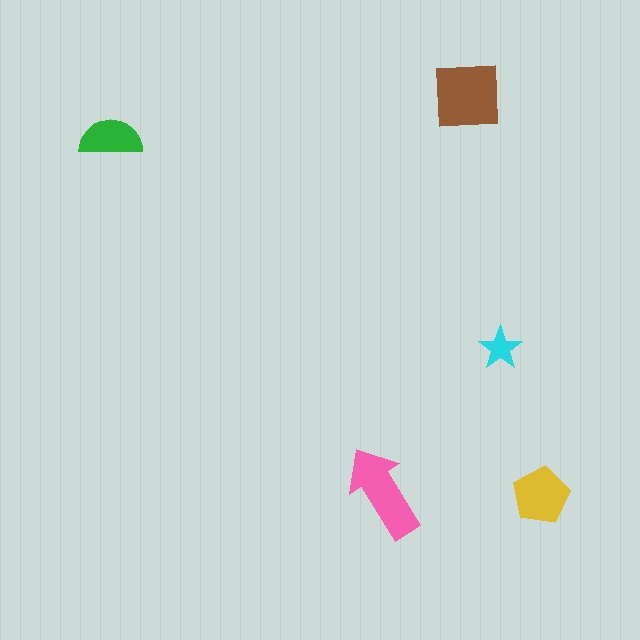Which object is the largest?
The brown square.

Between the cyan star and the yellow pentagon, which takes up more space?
The yellow pentagon.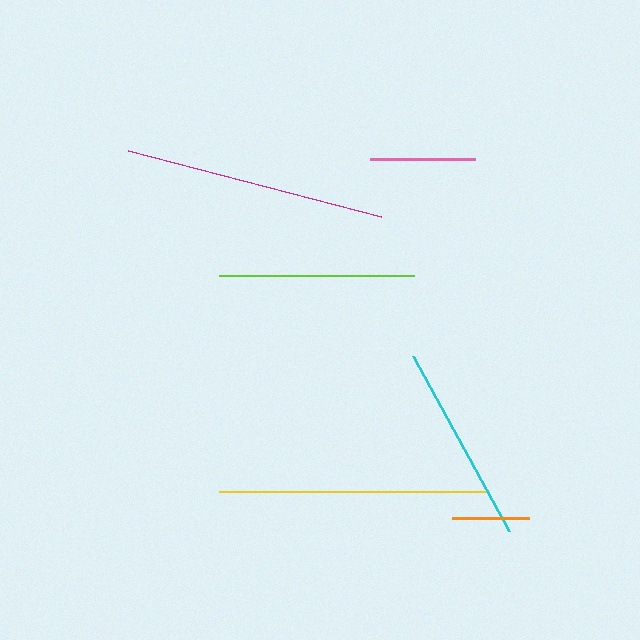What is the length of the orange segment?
The orange segment is approximately 77 pixels long.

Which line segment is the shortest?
The orange line is the shortest at approximately 77 pixels.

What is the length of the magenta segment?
The magenta segment is approximately 262 pixels long.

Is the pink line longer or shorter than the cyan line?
The cyan line is longer than the pink line.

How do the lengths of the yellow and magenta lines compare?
The yellow and magenta lines are approximately the same length.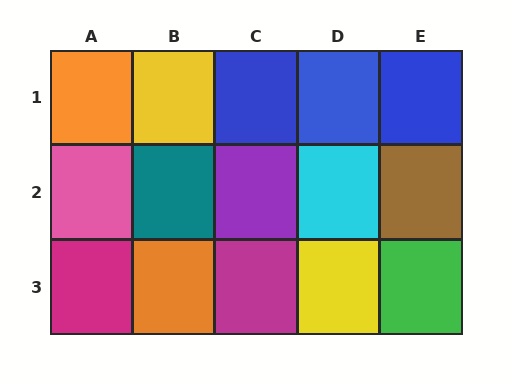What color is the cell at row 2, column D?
Cyan.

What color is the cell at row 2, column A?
Pink.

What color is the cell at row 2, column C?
Purple.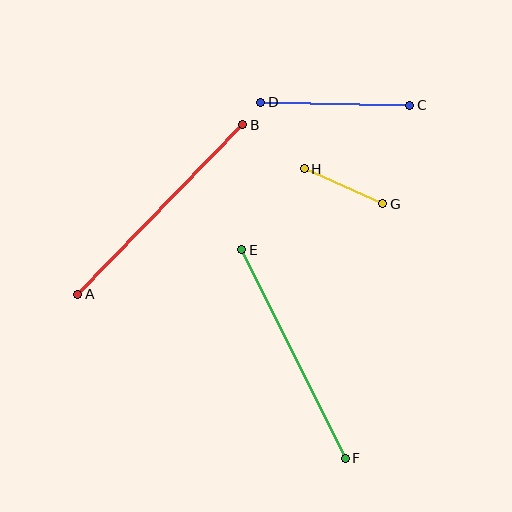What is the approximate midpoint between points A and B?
The midpoint is at approximately (160, 209) pixels.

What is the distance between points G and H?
The distance is approximately 86 pixels.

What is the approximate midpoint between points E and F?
The midpoint is at approximately (294, 354) pixels.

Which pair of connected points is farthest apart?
Points A and B are farthest apart.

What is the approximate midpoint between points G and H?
The midpoint is at approximately (344, 186) pixels.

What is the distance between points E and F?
The distance is approximately 233 pixels.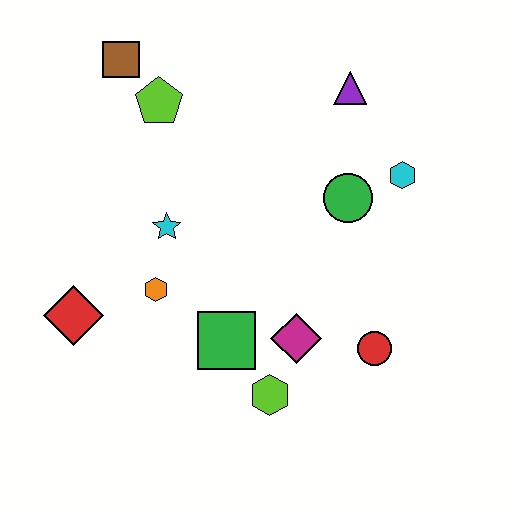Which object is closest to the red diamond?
The orange hexagon is closest to the red diamond.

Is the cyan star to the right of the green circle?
No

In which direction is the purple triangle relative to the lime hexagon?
The purple triangle is above the lime hexagon.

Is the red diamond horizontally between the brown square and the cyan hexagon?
No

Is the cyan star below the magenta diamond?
No